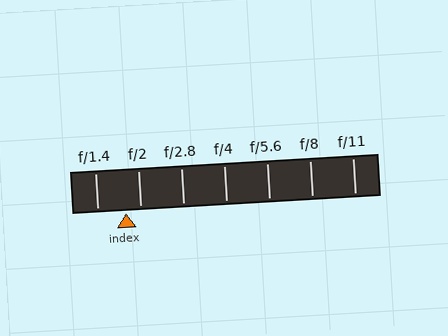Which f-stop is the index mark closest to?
The index mark is closest to f/2.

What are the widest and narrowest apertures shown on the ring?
The widest aperture shown is f/1.4 and the narrowest is f/11.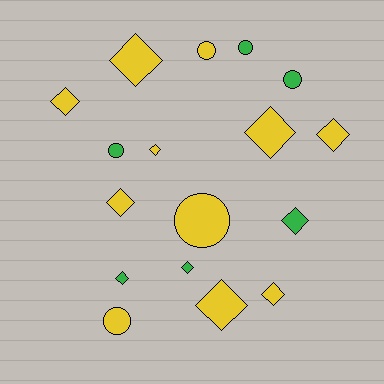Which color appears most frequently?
Yellow, with 11 objects.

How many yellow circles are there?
There are 3 yellow circles.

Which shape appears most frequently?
Diamond, with 11 objects.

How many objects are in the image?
There are 17 objects.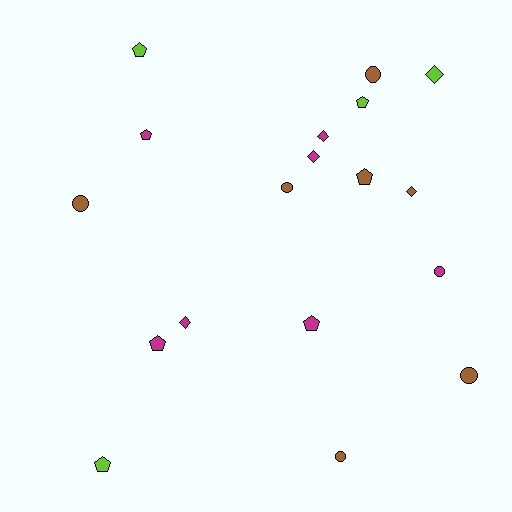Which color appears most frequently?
Brown, with 7 objects.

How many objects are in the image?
There are 18 objects.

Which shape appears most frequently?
Pentagon, with 7 objects.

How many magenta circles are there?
There is 1 magenta circle.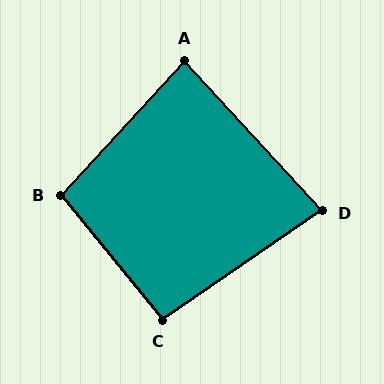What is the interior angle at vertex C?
Approximately 95 degrees (approximately right).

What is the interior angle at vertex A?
Approximately 85 degrees (approximately right).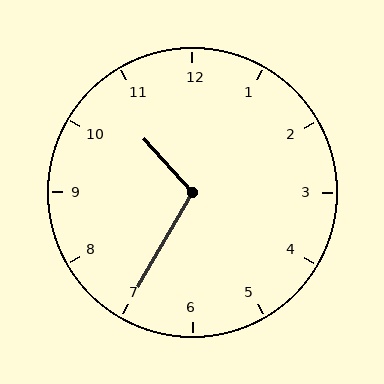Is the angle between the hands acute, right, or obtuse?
It is obtuse.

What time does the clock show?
10:35.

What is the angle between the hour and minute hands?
Approximately 108 degrees.